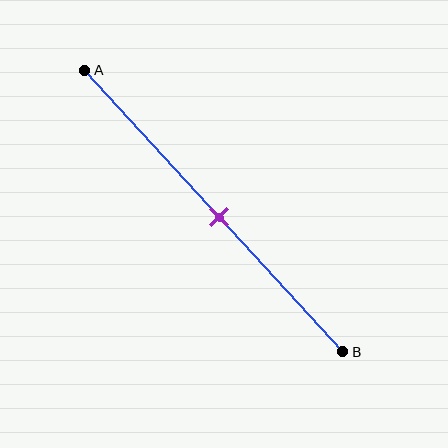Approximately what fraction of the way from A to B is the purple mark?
The purple mark is approximately 50% of the way from A to B.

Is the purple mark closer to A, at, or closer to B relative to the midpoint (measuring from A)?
The purple mark is approximately at the midpoint of segment AB.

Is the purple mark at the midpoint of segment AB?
Yes, the mark is approximately at the midpoint.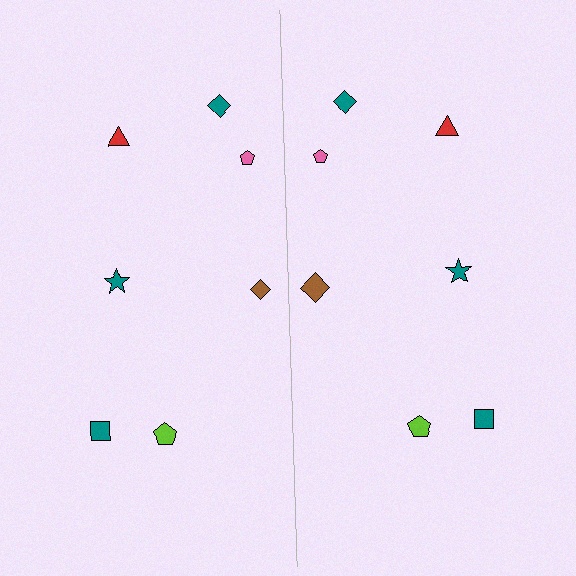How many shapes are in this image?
There are 14 shapes in this image.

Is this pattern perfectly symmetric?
No, the pattern is not perfectly symmetric. The brown diamond on the right side has a different size than its mirror counterpart.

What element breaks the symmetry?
The brown diamond on the right side has a different size than its mirror counterpart.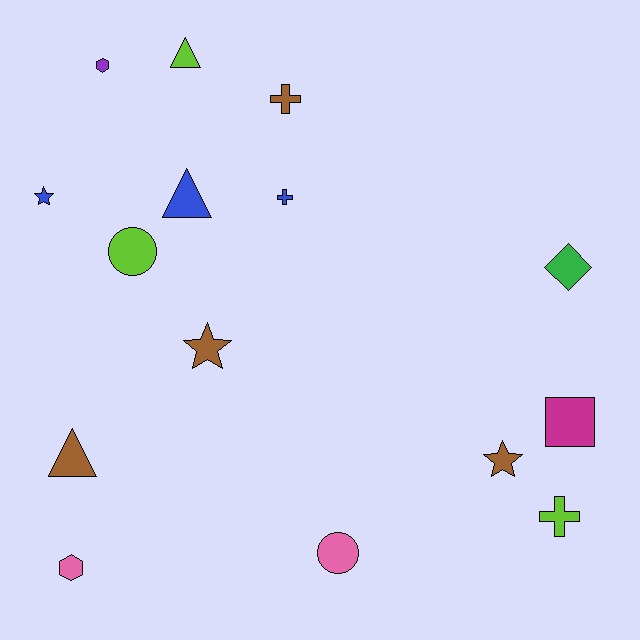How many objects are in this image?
There are 15 objects.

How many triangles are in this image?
There are 3 triangles.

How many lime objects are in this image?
There are 3 lime objects.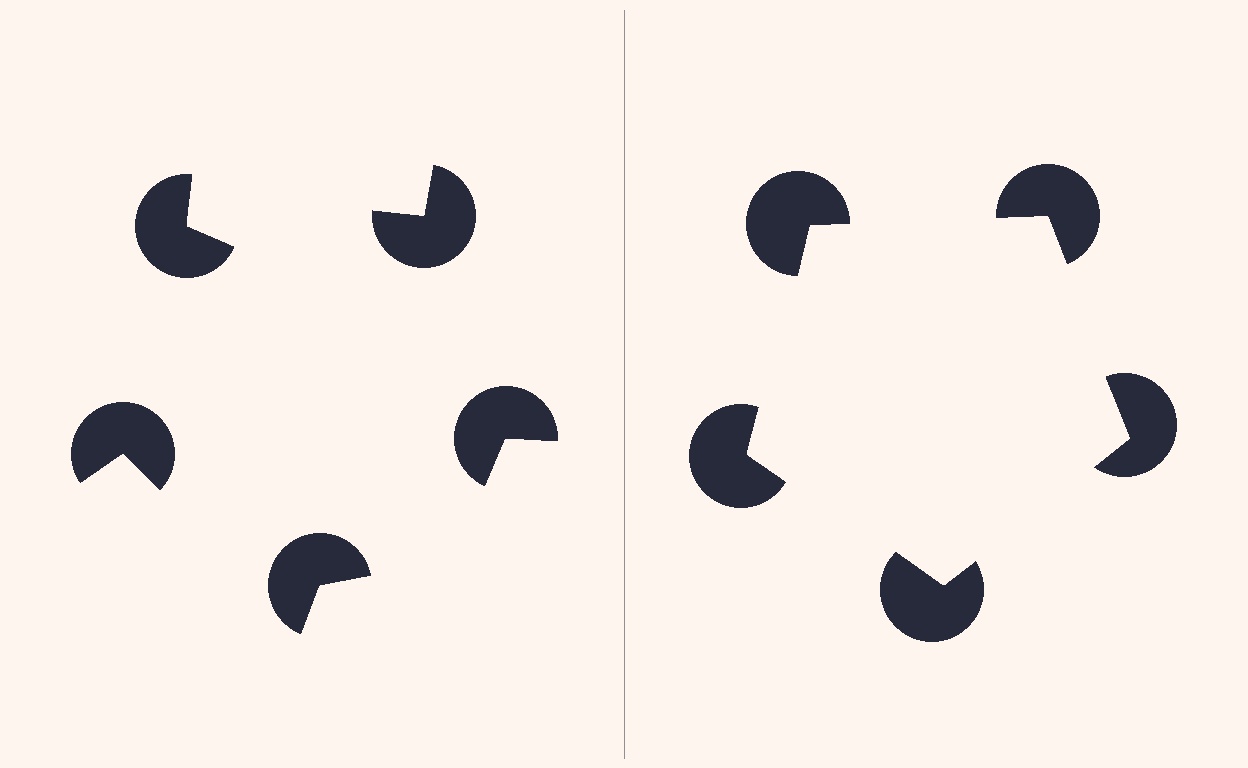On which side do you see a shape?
An illusory pentagon appears on the right side. On the left side the wedge cuts are rotated, so no coherent shape forms.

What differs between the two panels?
The pac-man discs are positioned identically on both sides; only the wedge orientations differ. On the right they align to a pentagon; on the left they are misaligned.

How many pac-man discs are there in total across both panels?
10 — 5 on each side.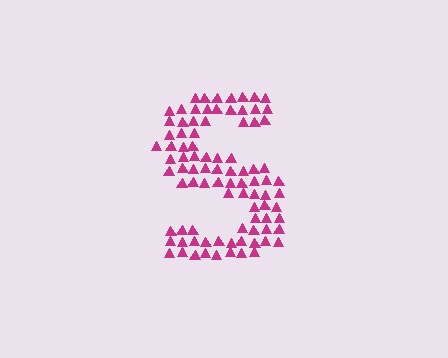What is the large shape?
The large shape is the letter S.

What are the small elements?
The small elements are triangles.